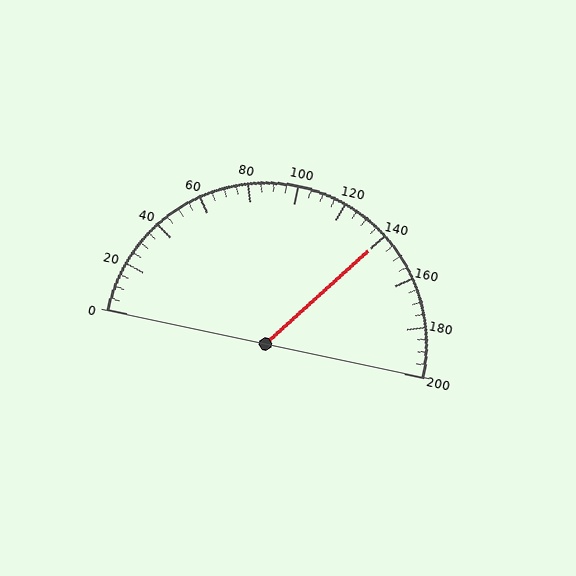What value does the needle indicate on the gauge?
The needle indicates approximately 140.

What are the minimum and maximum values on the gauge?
The gauge ranges from 0 to 200.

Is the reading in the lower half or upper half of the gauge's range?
The reading is in the upper half of the range (0 to 200).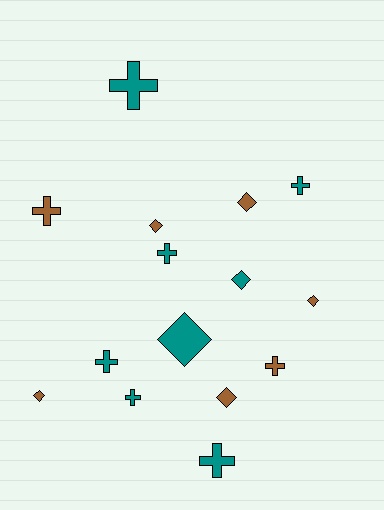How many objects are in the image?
There are 15 objects.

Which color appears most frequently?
Teal, with 8 objects.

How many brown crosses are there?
There are 2 brown crosses.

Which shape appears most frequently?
Cross, with 8 objects.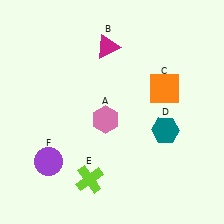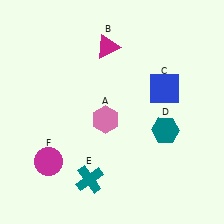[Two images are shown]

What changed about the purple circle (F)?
In Image 1, F is purple. In Image 2, it changed to magenta.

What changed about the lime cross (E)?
In Image 1, E is lime. In Image 2, it changed to teal.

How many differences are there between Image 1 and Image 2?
There are 3 differences between the two images.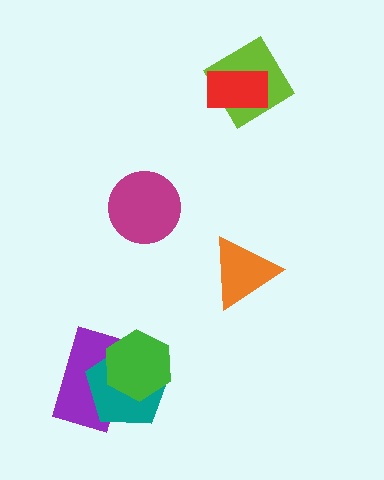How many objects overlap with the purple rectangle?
2 objects overlap with the purple rectangle.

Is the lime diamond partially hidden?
Yes, it is partially covered by another shape.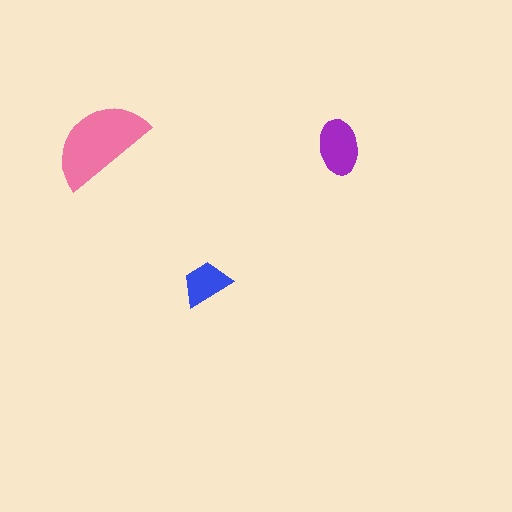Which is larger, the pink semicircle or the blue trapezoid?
The pink semicircle.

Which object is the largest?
The pink semicircle.